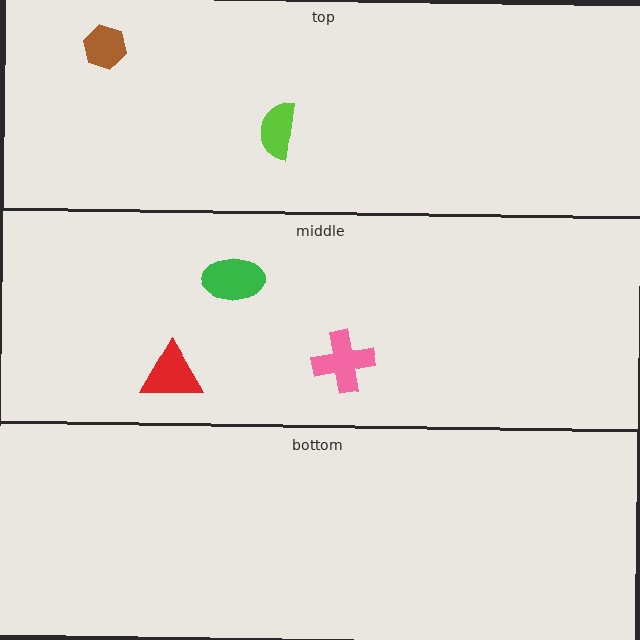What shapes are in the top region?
The lime semicircle, the brown hexagon.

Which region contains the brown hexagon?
The top region.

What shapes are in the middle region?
The red triangle, the pink cross, the green ellipse.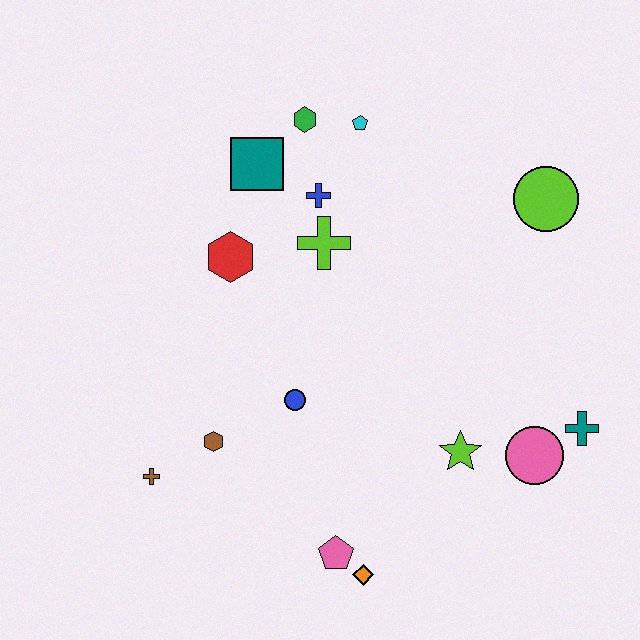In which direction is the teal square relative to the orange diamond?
The teal square is above the orange diamond.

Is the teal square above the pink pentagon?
Yes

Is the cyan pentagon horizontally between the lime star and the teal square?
Yes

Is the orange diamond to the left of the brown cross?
No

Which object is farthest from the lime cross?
The orange diamond is farthest from the lime cross.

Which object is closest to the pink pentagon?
The orange diamond is closest to the pink pentagon.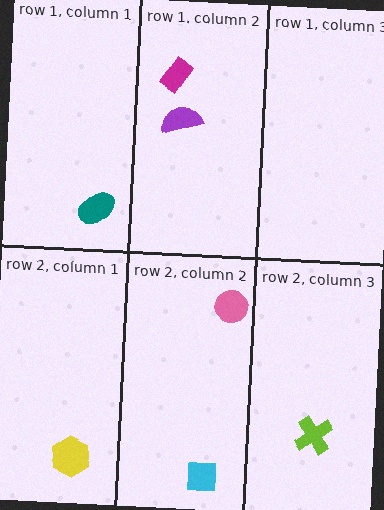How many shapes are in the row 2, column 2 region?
2.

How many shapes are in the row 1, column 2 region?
2.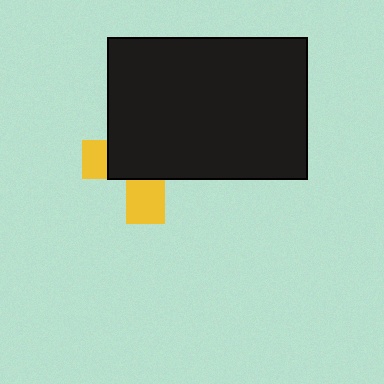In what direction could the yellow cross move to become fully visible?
The yellow cross could move down. That would shift it out from behind the black rectangle entirely.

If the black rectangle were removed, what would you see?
You would see the complete yellow cross.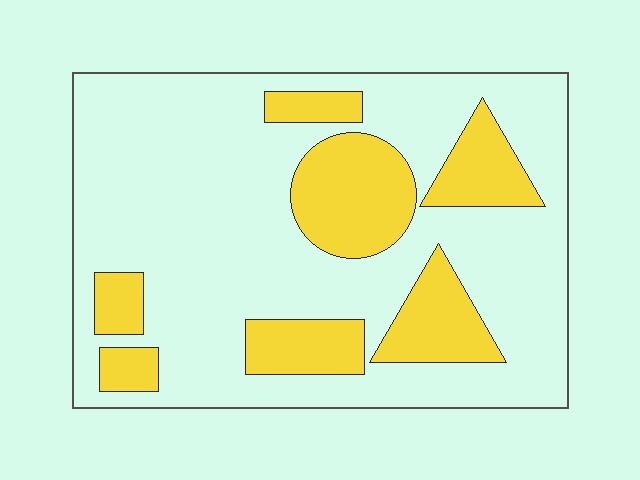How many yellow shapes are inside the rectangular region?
7.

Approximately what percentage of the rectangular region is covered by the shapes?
Approximately 25%.